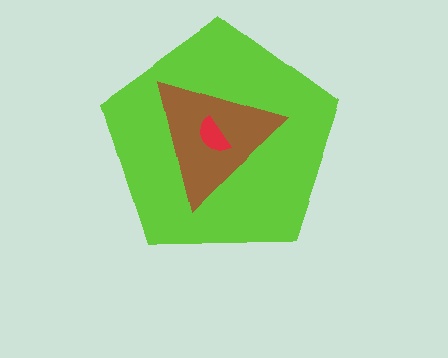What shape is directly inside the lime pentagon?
The brown triangle.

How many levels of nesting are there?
3.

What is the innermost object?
The red semicircle.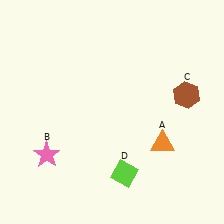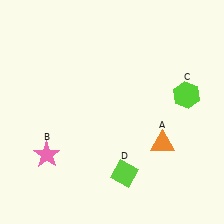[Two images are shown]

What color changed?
The hexagon (C) changed from brown in Image 1 to lime in Image 2.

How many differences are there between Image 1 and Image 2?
There is 1 difference between the two images.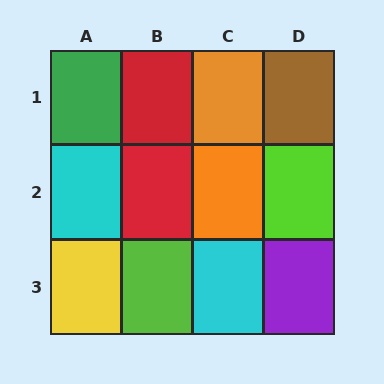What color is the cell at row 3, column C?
Cyan.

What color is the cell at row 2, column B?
Red.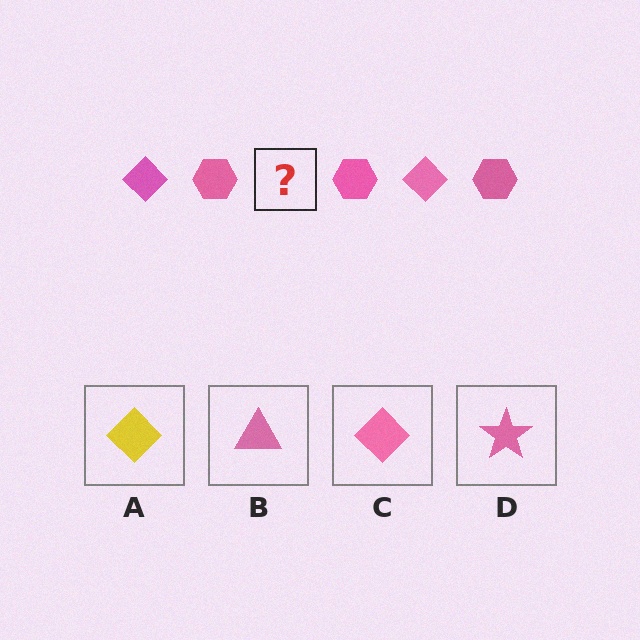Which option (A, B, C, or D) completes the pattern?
C.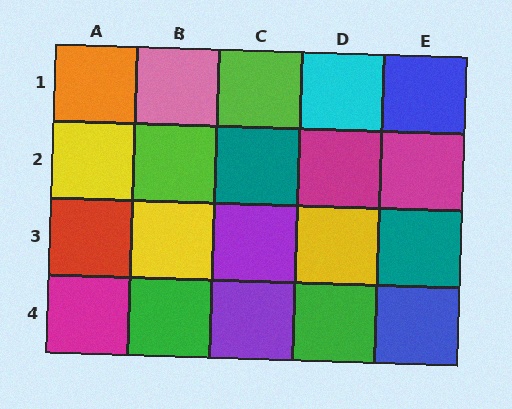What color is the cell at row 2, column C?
Teal.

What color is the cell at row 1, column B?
Pink.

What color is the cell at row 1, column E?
Blue.